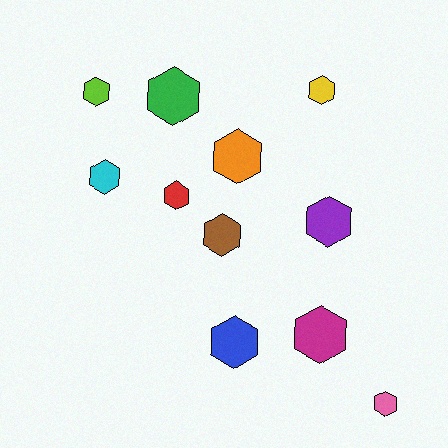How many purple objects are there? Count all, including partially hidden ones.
There is 1 purple object.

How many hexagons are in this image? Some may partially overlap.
There are 11 hexagons.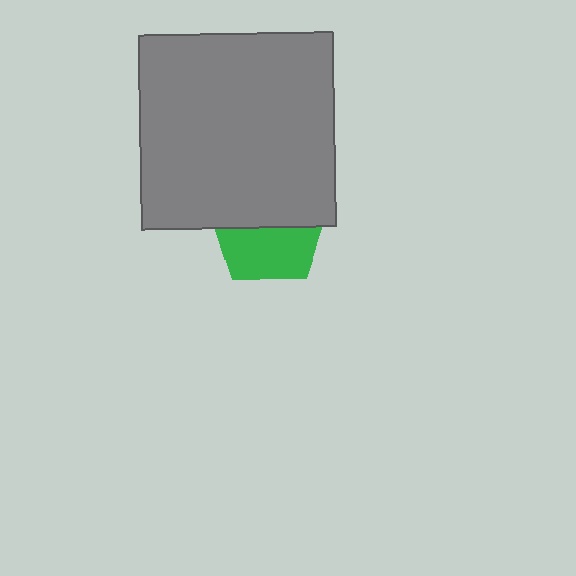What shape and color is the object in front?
The object in front is a gray square.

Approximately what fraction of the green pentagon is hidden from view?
Roughly 51% of the green pentagon is hidden behind the gray square.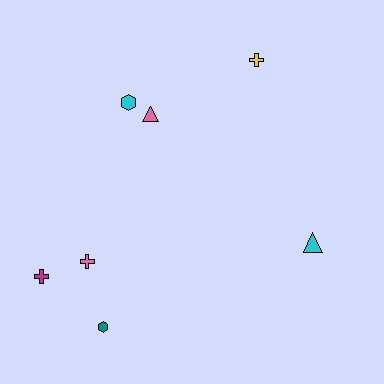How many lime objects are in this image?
There are no lime objects.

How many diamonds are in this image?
There are no diamonds.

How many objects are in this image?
There are 7 objects.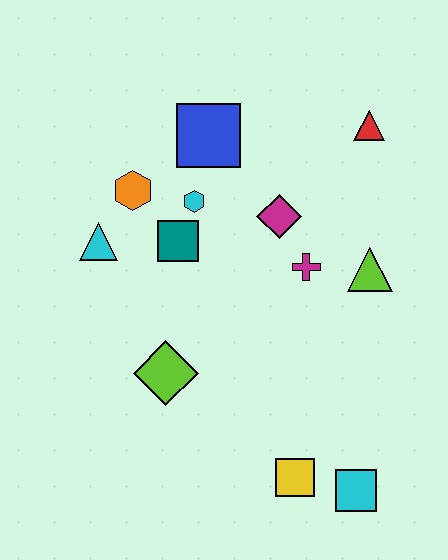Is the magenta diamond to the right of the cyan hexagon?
Yes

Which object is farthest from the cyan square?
The blue square is farthest from the cyan square.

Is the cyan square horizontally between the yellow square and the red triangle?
Yes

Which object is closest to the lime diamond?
The teal square is closest to the lime diamond.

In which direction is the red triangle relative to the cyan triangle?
The red triangle is to the right of the cyan triangle.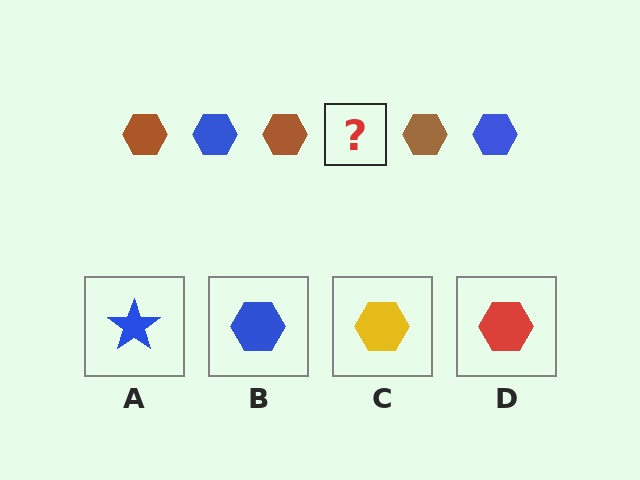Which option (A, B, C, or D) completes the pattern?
B.